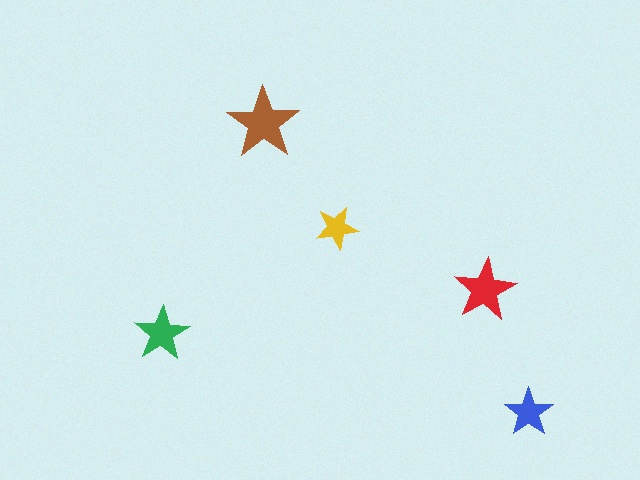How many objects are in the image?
There are 5 objects in the image.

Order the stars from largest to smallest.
the brown one, the red one, the green one, the blue one, the yellow one.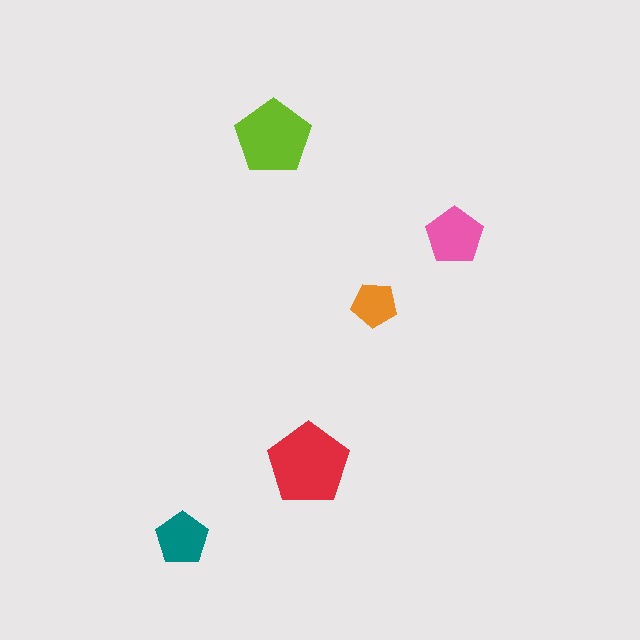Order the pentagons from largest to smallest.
the red one, the lime one, the pink one, the teal one, the orange one.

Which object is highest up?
The lime pentagon is topmost.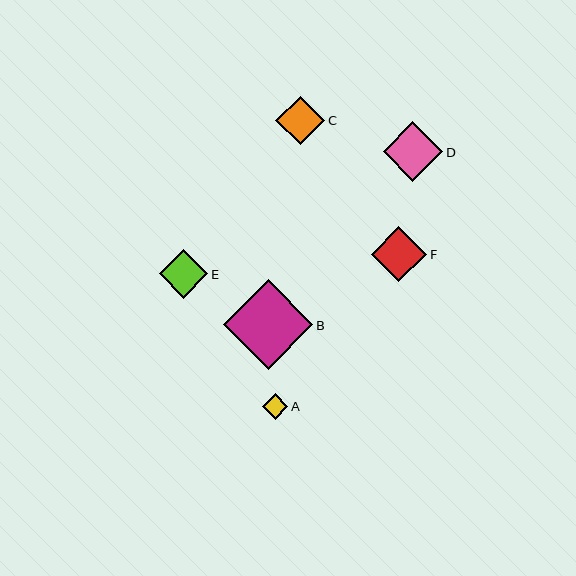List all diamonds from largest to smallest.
From largest to smallest: B, D, F, C, E, A.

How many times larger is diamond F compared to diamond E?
Diamond F is approximately 1.1 times the size of diamond E.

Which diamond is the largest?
Diamond B is the largest with a size of approximately 89 pixels.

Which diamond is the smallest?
Diamond A is the smallest with a size of approximately 26 pixels.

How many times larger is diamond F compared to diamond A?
Diamond F is approximately 2.2 times the size of diamond A.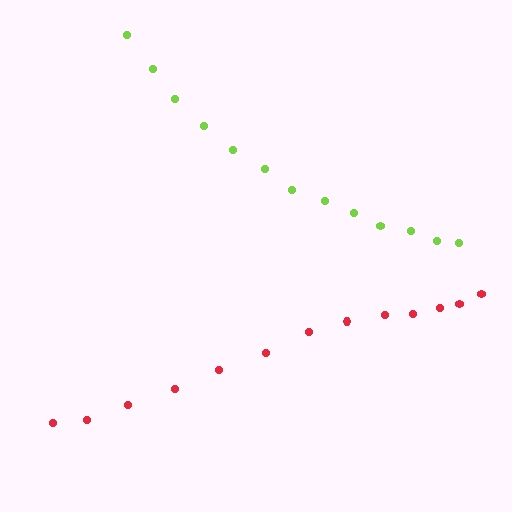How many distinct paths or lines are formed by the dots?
There are 2 distinct paths.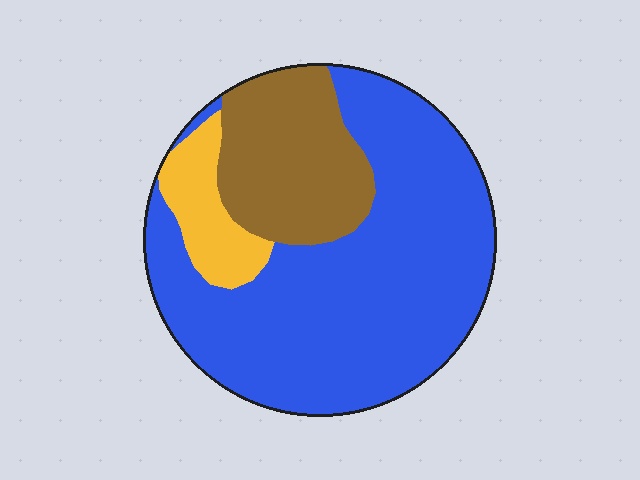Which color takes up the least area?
Yellow, at roughly 10%.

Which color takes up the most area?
Blue, at roughly 70%.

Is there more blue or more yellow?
Blue.